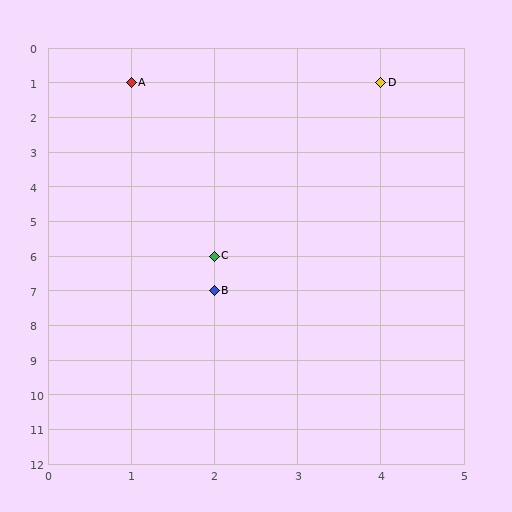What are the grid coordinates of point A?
Point A is at grid coordinates (1, 1).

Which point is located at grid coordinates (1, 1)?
Point A is at (1, 1).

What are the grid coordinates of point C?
Point C is at grid coordinates (2, 6).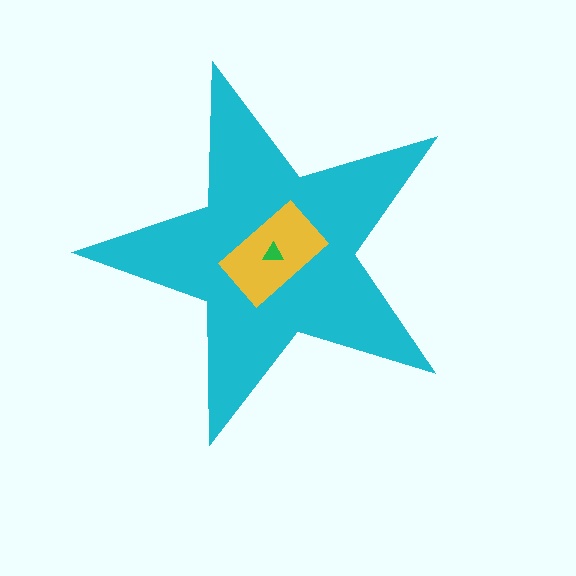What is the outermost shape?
The cyan star.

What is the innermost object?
The green triangle.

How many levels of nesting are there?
3.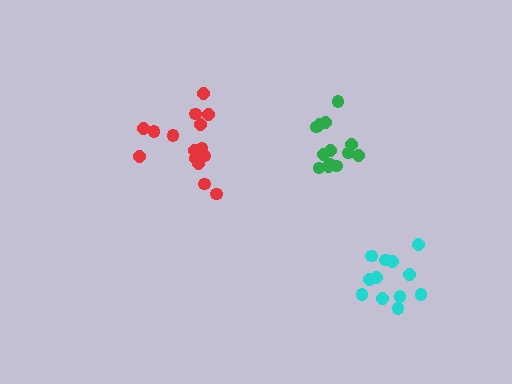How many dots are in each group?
Group 1: 15 dots, Group 2: 12 dots, Group 3: 13 dots (40 total).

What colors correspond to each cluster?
The clusters are colored: red, cyan, green.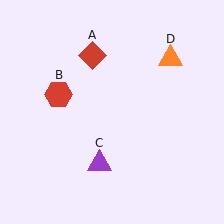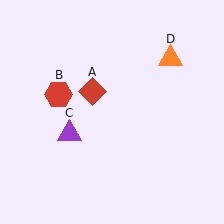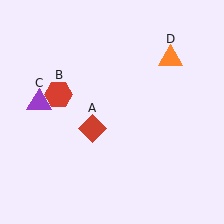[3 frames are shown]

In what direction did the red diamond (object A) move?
The red diamond (object A) moved down.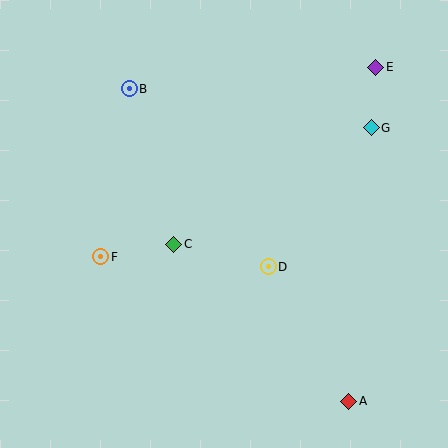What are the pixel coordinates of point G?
Point G is at (371, 128).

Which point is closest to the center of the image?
Point C at (174, 244) is closest to the center.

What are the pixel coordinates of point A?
Point A is at (349, 401).